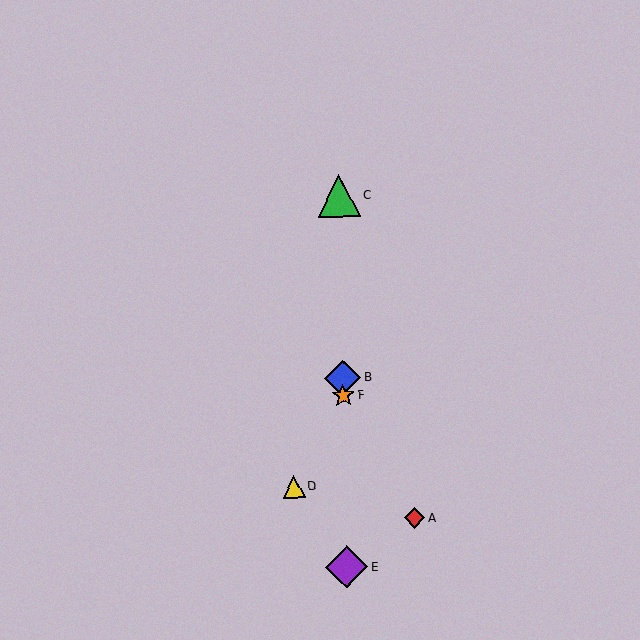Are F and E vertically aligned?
Yes, both are at x≈343.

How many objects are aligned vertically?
4 objects (B, C, E, F) are aligned vertically.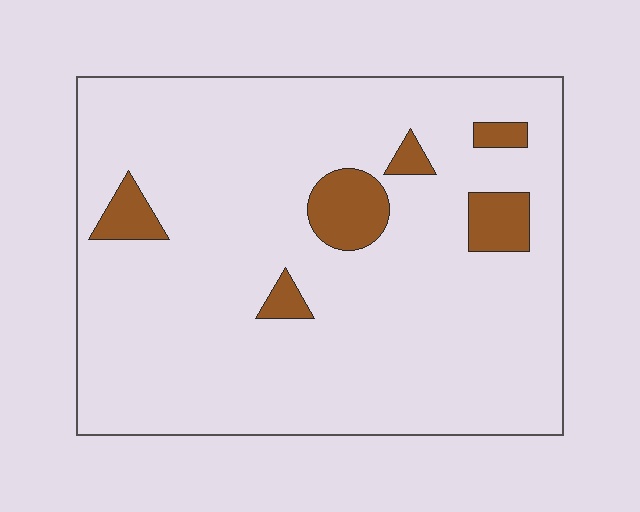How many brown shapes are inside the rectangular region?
6.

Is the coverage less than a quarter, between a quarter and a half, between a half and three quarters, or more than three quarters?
Less than a quarter.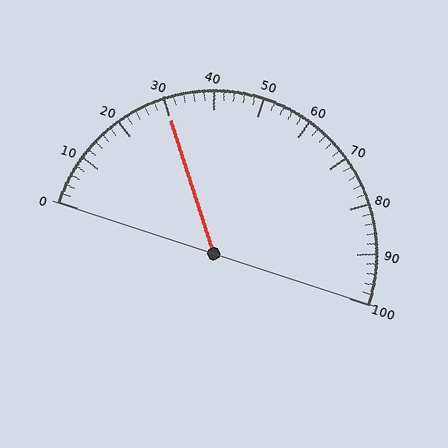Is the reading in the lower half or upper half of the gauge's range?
The reading is in the lower half of the range (0 to 100).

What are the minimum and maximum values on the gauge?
The gauge ranges from 0 to 100.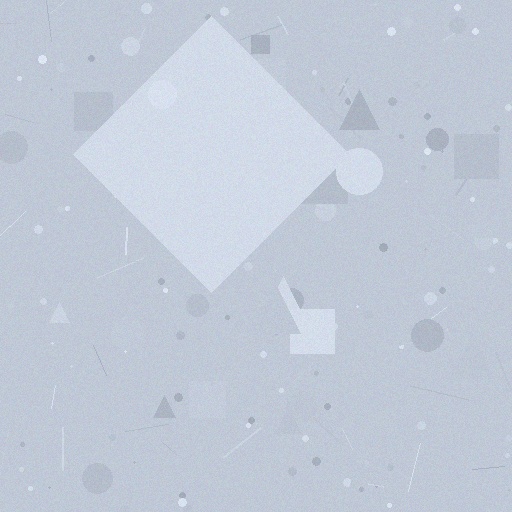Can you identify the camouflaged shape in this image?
The camouflaged shape is a diamond.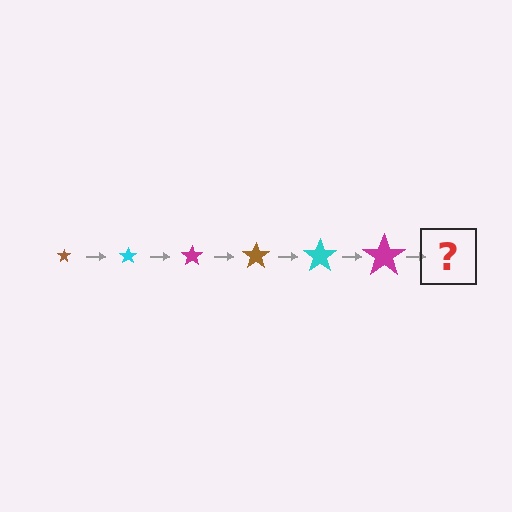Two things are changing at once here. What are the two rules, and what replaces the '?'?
The two rules are that the star grows larger each step and the color cycles through brown, cyan, and magenta. The '?' should be a brown star, larger than the previous one.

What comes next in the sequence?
The next element should be a brown star, larger than the previous one.